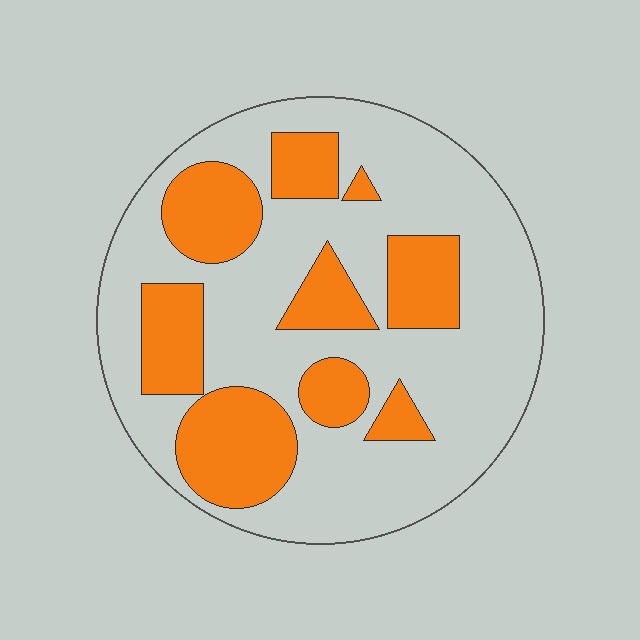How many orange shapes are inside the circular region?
9.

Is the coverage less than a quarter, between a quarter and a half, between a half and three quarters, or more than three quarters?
Between a quarter and a half.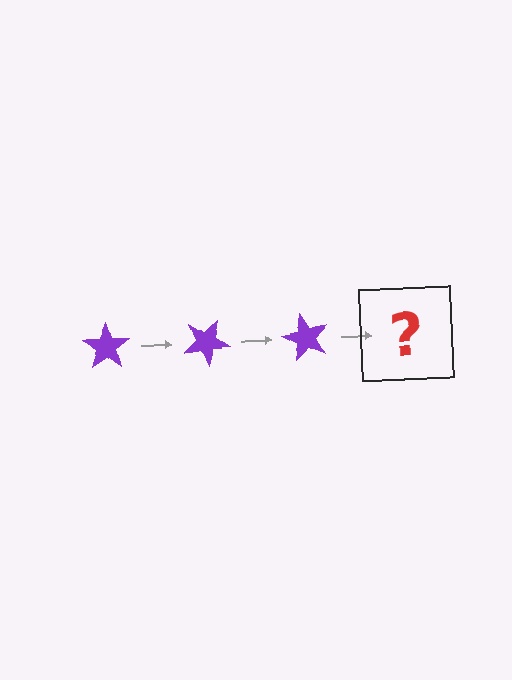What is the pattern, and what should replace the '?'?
The pattern is that the star rotates 30 degrees each step. The '?' should be a purple star rotated 90 degrees.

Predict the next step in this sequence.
The next step is a purple star rotated 90 degrees.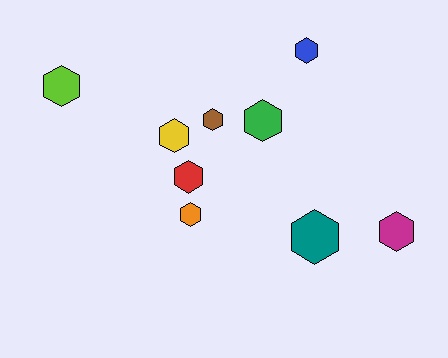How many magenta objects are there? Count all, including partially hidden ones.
There is 1 magenta object.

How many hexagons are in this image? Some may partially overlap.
There are 9 hexagons.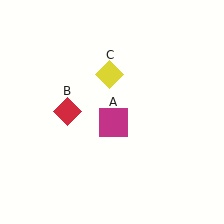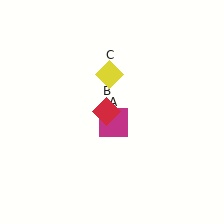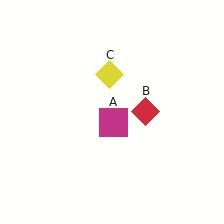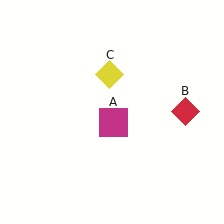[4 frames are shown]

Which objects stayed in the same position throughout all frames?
Magenta square (object A) and yellow diamond (object C) remained stationary.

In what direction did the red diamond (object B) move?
The red diamond (object B) moved right.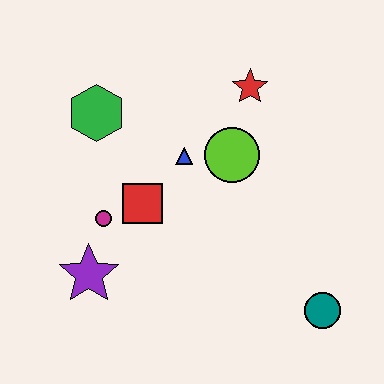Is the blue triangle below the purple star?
No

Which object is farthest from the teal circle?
The green hexagon is farthest from the teal circle.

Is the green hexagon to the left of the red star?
Yes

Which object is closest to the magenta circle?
The red square is closest to the magenta circle.